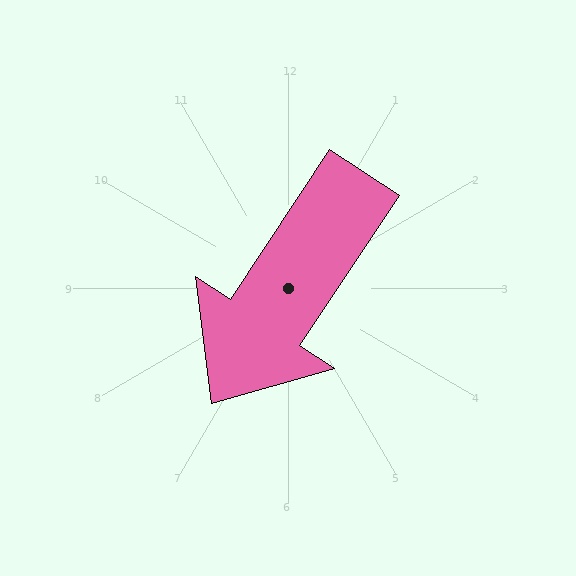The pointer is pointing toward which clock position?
Roughly 7 o'clock.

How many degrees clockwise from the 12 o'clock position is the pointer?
Approximately 214 degrees.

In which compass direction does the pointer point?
Southwest.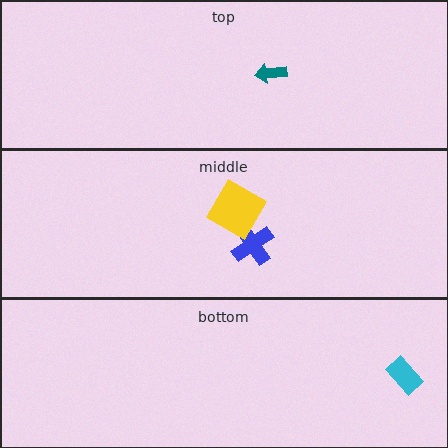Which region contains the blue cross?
The middle region.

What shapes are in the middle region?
The blue cross, the yellow diamond.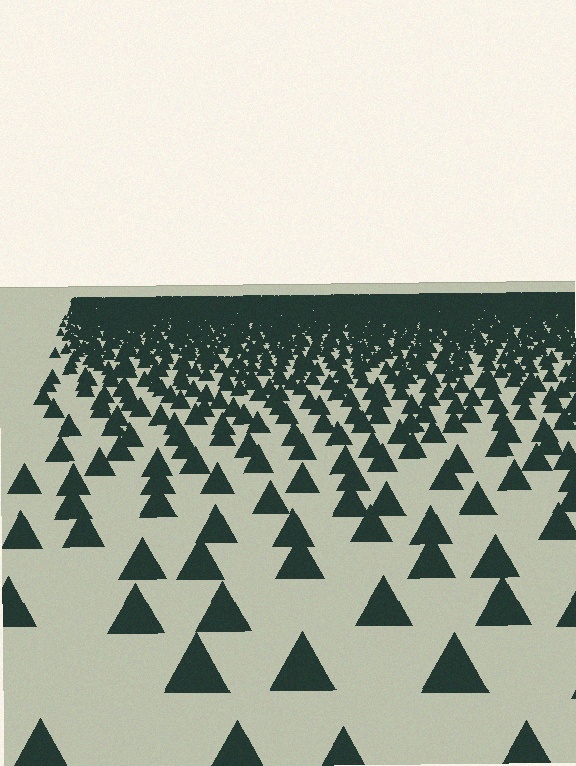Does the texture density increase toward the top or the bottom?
Density increases toward the top.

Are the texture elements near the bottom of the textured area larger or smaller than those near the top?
Larger. Near the bottom, elements are closer to the viewer and appear at a bigger on-screen size.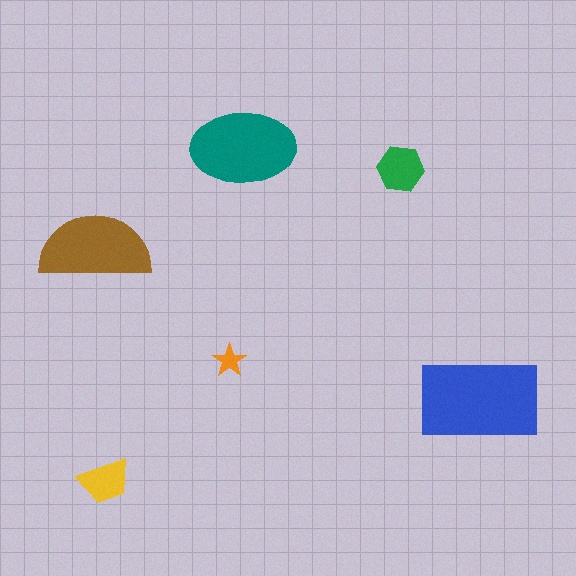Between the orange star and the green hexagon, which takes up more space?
The green hexagon.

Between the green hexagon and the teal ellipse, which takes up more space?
The teal ellipse.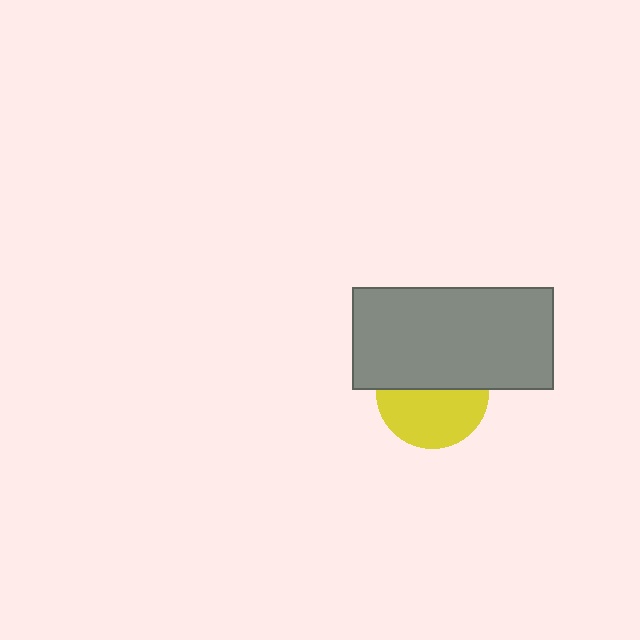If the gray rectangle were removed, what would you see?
You would see the complete yellow circle.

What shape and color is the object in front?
The object in front is a gray rectangle.